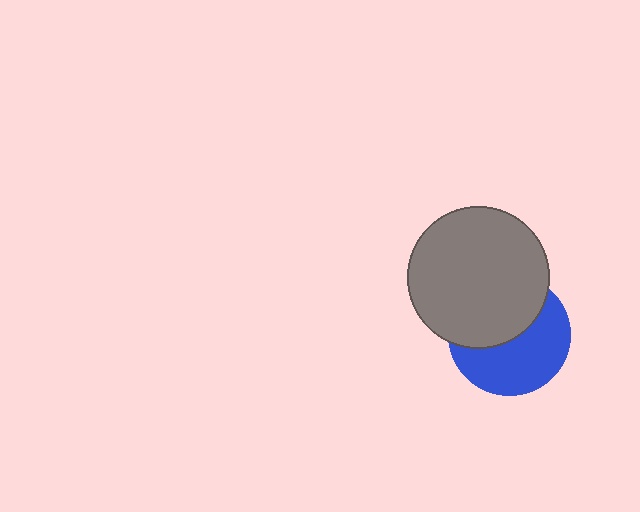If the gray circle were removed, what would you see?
You would see the complete blue circle.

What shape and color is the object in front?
The object in front is a gray circle.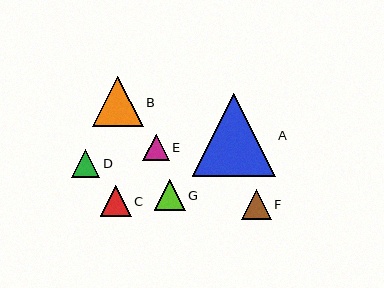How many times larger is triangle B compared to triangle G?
Triangle B is approximately 1.6 times the size of triangle G.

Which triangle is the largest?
Triangle A is the largest with a size of approximately 83 pixels.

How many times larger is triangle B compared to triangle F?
Triangle B is approximately 1.7 times the size of triangle F.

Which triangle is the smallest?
Triangle E is the smallest with a size of approximately 26 pixels.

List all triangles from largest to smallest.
From largest to smallest: A, B, C, G, F, D, E.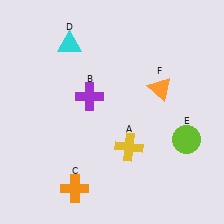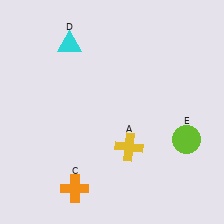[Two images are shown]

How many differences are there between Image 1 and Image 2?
There are 2 differences between the two images.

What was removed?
The purple cross (B), the orange triangle (F) were removed in Image 2.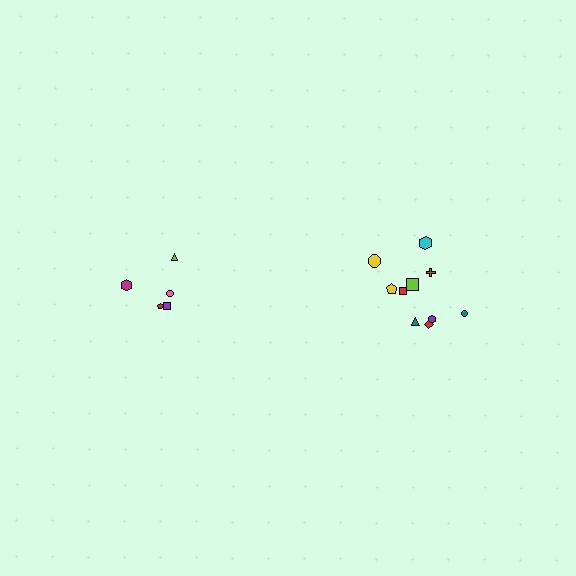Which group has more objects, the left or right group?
The right group.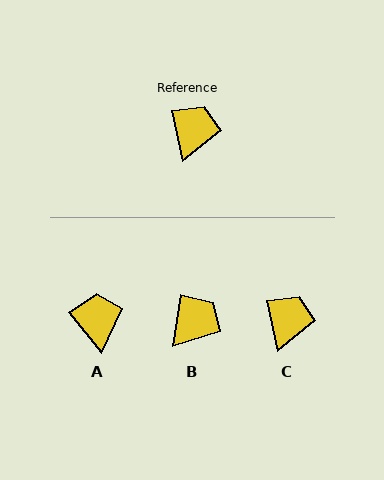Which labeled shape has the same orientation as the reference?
C.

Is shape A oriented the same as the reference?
No, it is off by about 26 degrees.